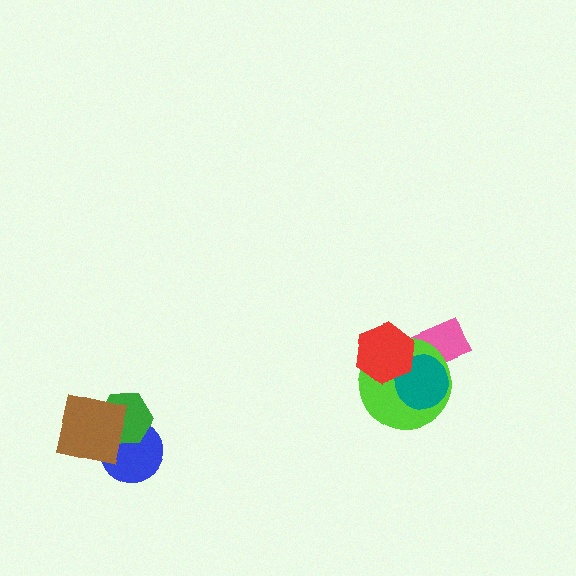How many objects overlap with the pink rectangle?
3 objects overlap with the pink rectangle.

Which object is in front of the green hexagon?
The brown square is in front of the green hexagon.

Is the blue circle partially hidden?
Yes, it is partially covered by another shape.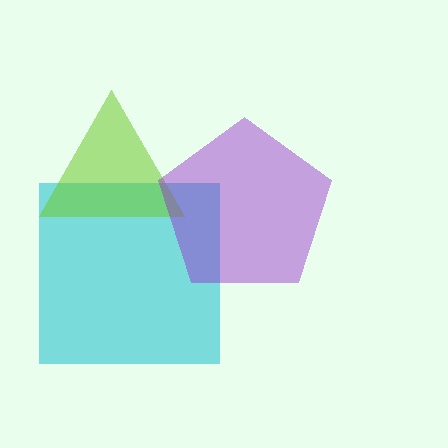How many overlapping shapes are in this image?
There are 3 overlapping shapes in the image.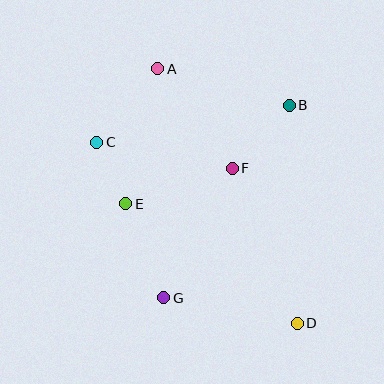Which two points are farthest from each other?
Points A and D are farthest from each other.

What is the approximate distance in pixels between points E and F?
The distance between E and F is approximately 112 pixels.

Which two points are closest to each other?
Points C and E are closest to each other.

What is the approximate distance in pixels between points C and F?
The distance between C and F is approximately 138 pixels.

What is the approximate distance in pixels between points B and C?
The distance between B and C is approximately 196 pixels.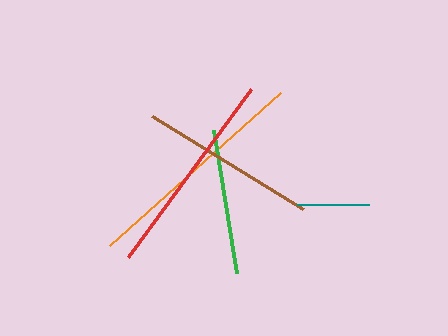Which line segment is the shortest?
The teal line is the shortest at approximately 72 pixels.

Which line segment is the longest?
The orange line is the longest at approximately 229 pixels.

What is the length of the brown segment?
The brown segment is approximately 177 pixels long.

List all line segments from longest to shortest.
From longest to shortest: orange, red, brown, green, teal.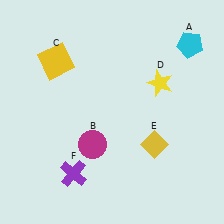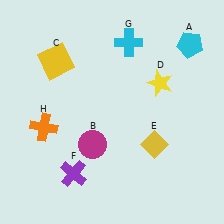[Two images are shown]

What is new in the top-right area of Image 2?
A cyan cross (G) was added in the top-right area of Image 2.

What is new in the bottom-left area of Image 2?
An orange cross (H) was added in the bottom-left area of Image 2.